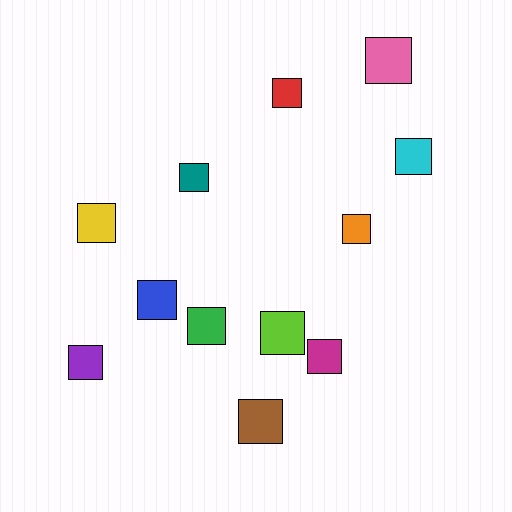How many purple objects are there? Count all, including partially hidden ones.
There is 1 purple object.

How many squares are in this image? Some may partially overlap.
There are 12 squares.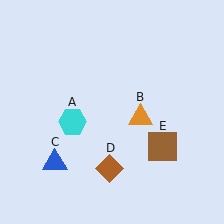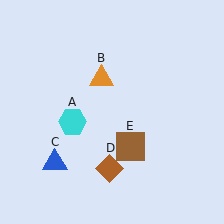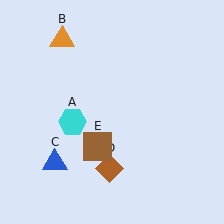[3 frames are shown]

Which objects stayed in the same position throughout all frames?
Cyan hexagon (object A) and blue triangle (object C) and brown diamond (object D) remained stationary.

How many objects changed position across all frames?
2 objects changed position: orange triangle (object B), brown square (object E).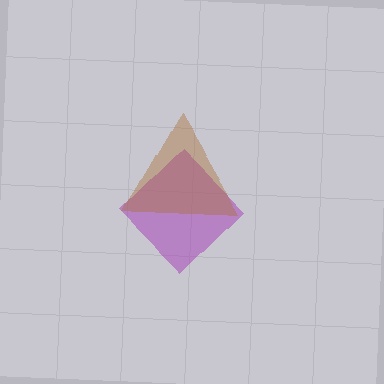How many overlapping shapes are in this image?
There are 2 overlapping shapes in the image.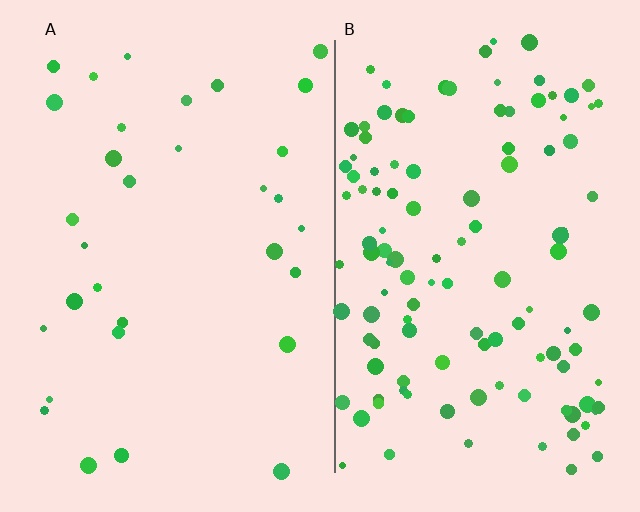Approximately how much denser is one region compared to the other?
Approximately 3.7× — region B over region A.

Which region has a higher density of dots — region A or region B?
B (the right).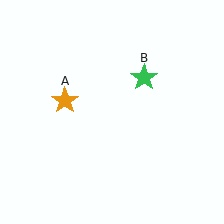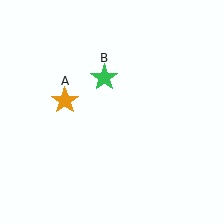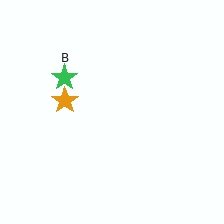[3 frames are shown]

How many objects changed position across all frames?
1 object changed position: green star (object B).